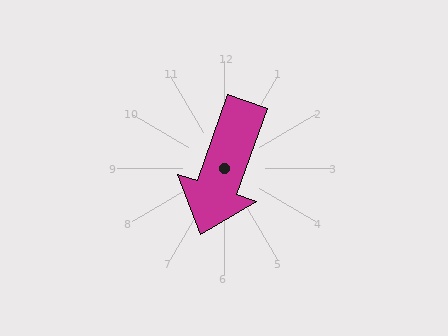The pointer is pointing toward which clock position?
Roughly 7 o'clock.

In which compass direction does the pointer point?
South.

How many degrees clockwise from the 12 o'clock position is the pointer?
Approximately 199 degrees.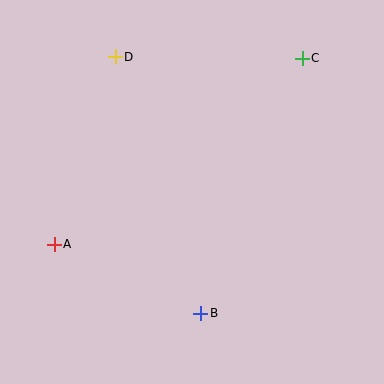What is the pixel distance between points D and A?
The distance between D and A is 197 pixels.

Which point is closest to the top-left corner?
Point D is closest to the top-left corner.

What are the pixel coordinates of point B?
Point B is at (201, 314).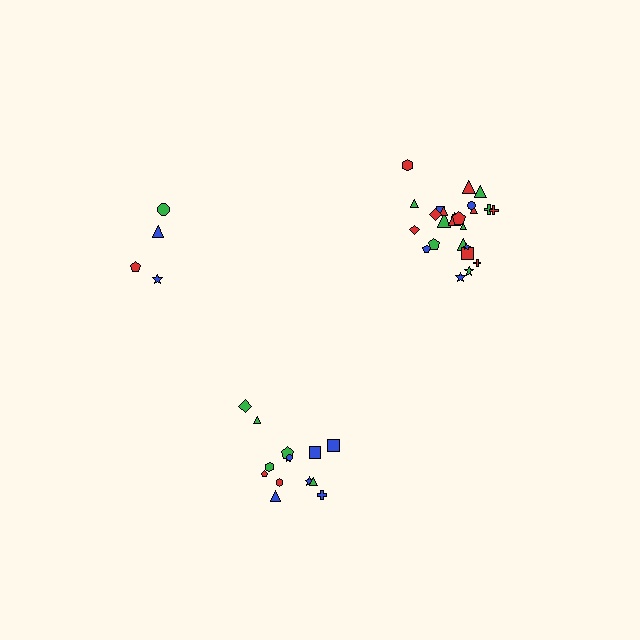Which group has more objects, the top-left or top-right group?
The top-right group.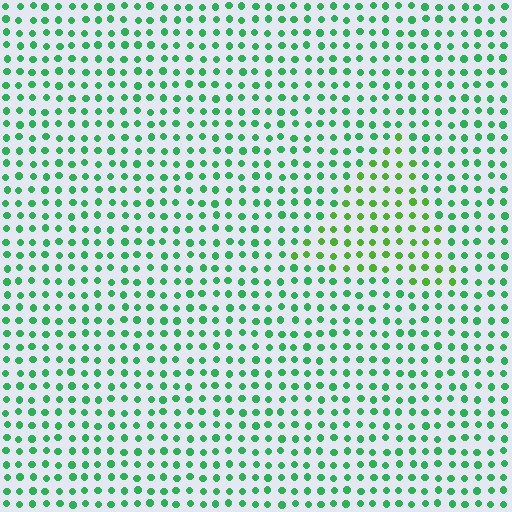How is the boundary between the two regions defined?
The boundary is defined purely by a slight shift in hue (about 33 degrees). Spacing, size, and orientation are identical on both sides.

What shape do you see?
I see a triangle.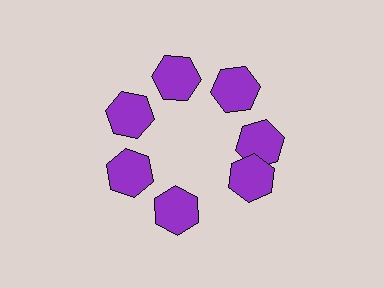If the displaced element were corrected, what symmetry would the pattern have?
It would have 7-fold rotational symmetry — the pattern would map onto itself every 51 degrees.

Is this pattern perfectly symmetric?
No. The 7 purple hexagons are arranged in a ring, but one element near the 5 o'clock position is rotated out of alignment along the ring, breaking the 7-fold rotational symmetry.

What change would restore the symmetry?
The symmetry would be restored by rotating it back into even spacing with its neighbors so that all 7 hexagons sit at equal angles and equal distance from the center.